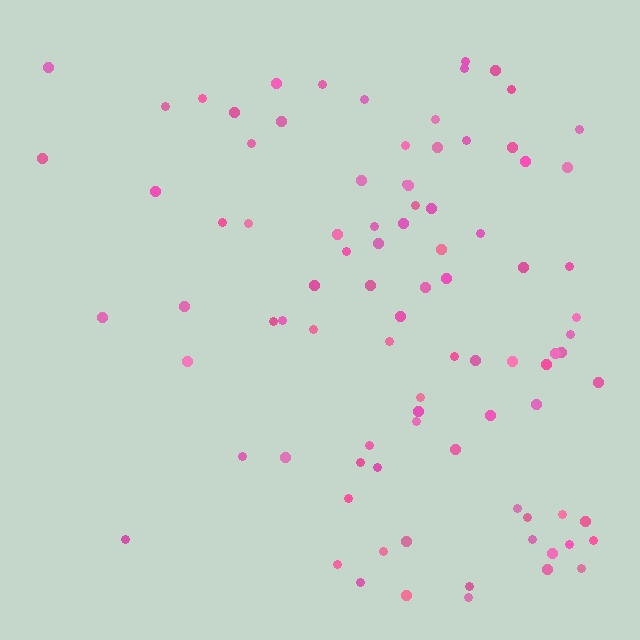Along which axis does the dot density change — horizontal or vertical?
Horizontal.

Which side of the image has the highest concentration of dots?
The right.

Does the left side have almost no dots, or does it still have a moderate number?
Still a moderate number, just noticeably fewer than the right.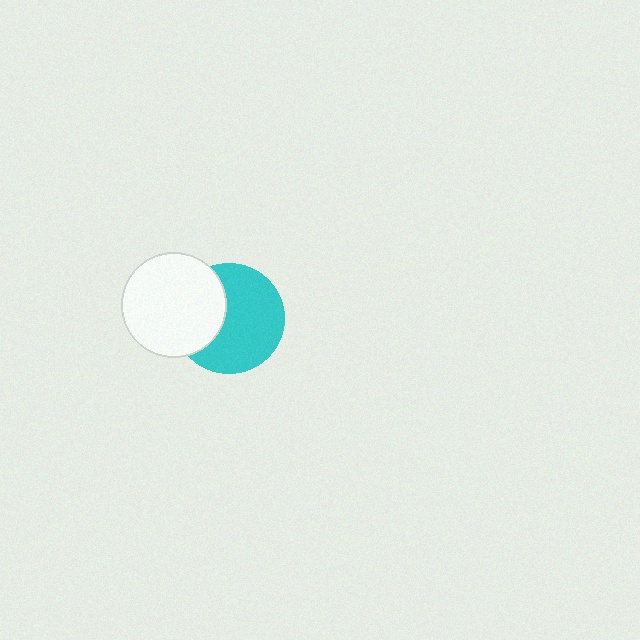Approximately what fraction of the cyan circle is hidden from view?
Roughly 35% of the cyan circle is hidden behind the white circle.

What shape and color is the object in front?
The object in front is a white circle.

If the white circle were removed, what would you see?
You would see the complete cyan circle.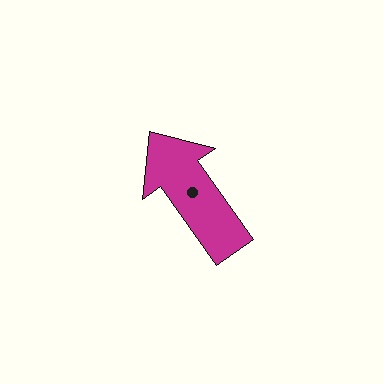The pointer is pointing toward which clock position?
Roughly 11 o'clock.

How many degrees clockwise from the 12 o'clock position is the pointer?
Approximately 325 degrees.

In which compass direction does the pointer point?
Northwest.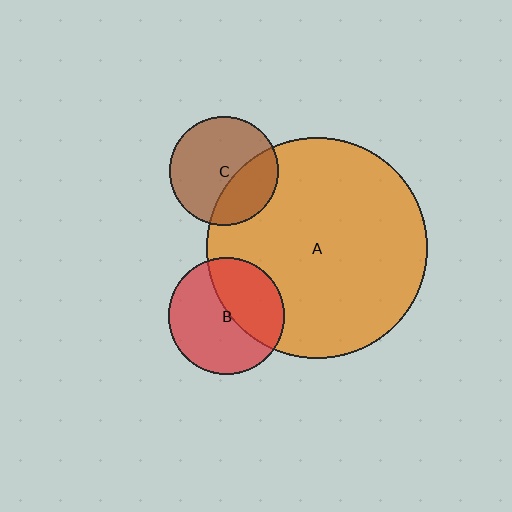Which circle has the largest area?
Circle A (orange).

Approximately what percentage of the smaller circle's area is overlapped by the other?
Approximately 35%.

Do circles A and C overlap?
Yes.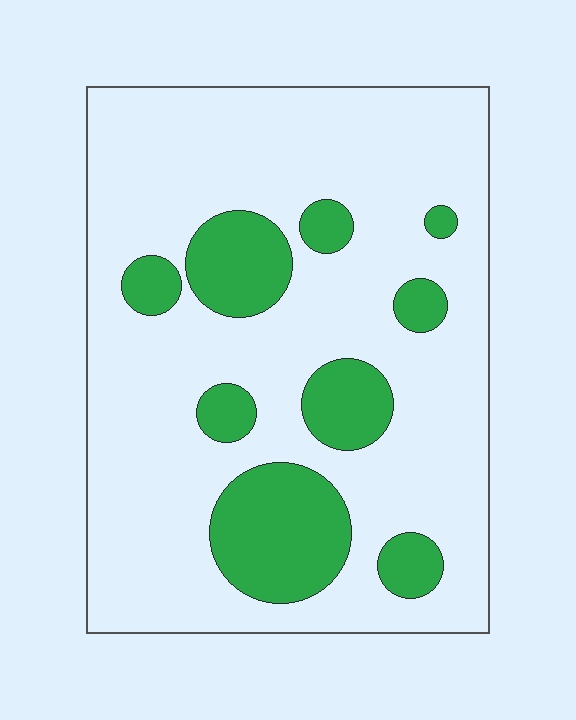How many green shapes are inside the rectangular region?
9.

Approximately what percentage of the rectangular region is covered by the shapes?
Approximately 20%.